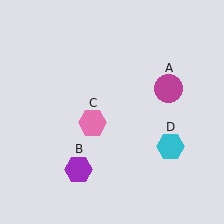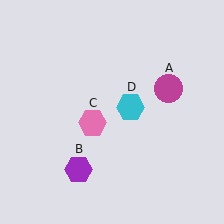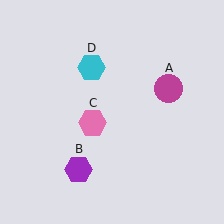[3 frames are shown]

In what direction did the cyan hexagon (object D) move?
The cyan hexagon (object D) moved up and to the left.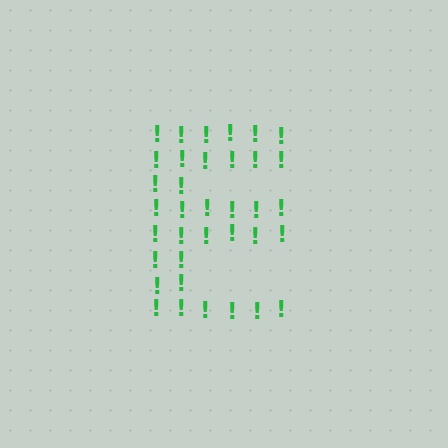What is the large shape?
The large shape is the letter E.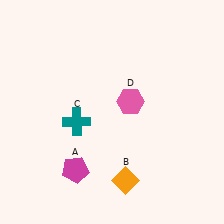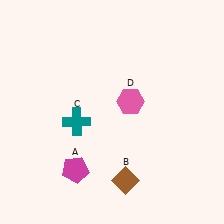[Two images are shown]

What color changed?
The diamond (B) changed from orange in Image 1 to brown in Image 2.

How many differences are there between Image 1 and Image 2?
There is 1 difference between the two images.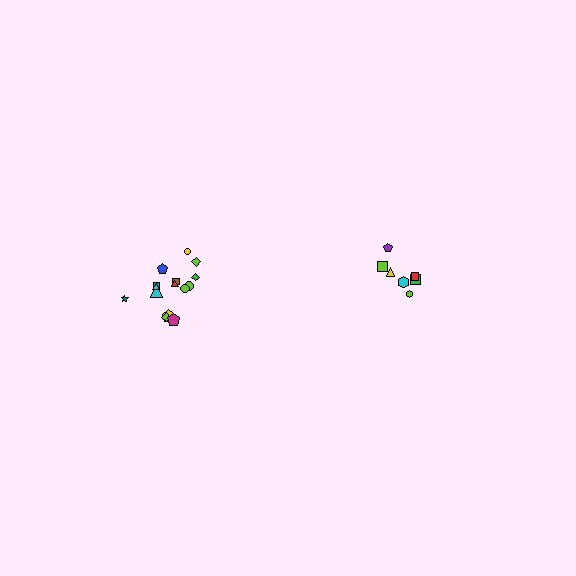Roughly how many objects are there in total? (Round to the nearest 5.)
Roughly 20 objects in total.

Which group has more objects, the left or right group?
The left group.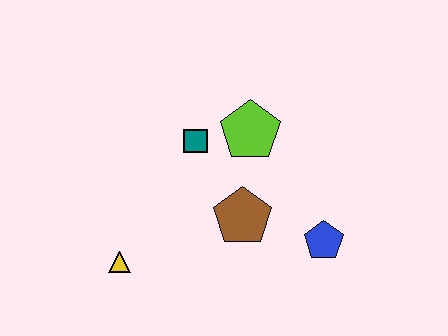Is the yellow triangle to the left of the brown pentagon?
Yes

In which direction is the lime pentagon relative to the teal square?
The lime pentagon is to the right of the teal square.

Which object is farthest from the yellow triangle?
The blue pentagon is farthest from the yellow triangle.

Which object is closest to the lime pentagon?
The teal square is closest to the lime pentagon.